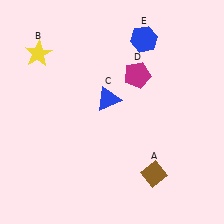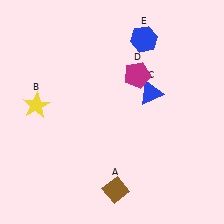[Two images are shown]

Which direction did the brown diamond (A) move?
The brown diamond (A) moved left.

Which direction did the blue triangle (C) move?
The blue triangle (C) moved right.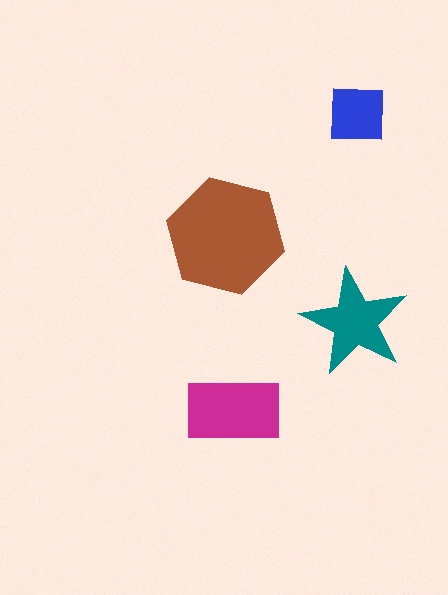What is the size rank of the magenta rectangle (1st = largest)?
2nd.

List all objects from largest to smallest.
The brown hexagon, the magenta rectangle, the teal star, the blue square.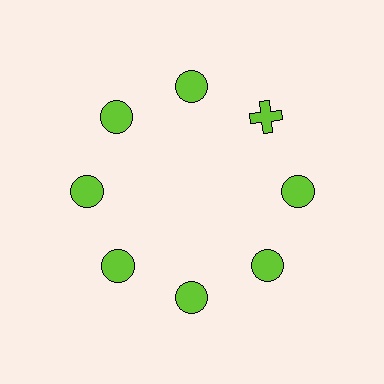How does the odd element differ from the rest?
It has a different shape: cross instead of circle.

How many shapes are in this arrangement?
There are 8 shapes arranged in a ring pattern.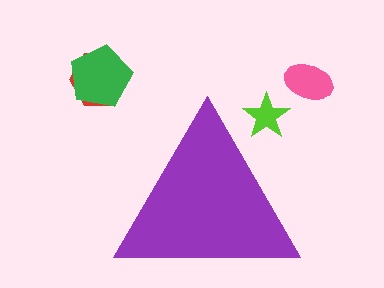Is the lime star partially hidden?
Yes, the lime star is partially hidden behind the purple triangle.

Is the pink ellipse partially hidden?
No, the pink ellipse is fully visible.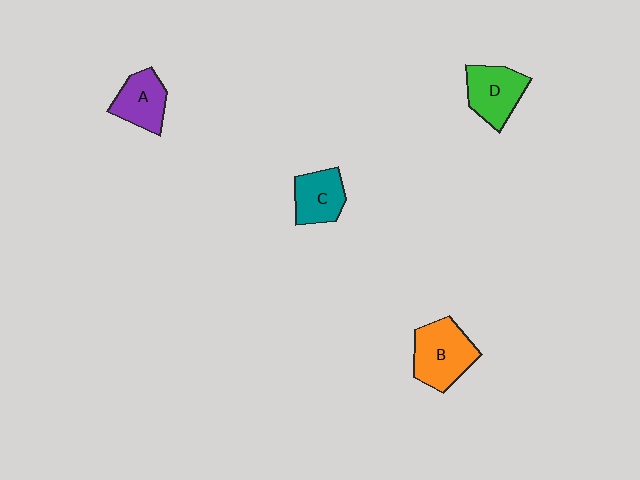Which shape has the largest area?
Shape B (orange).